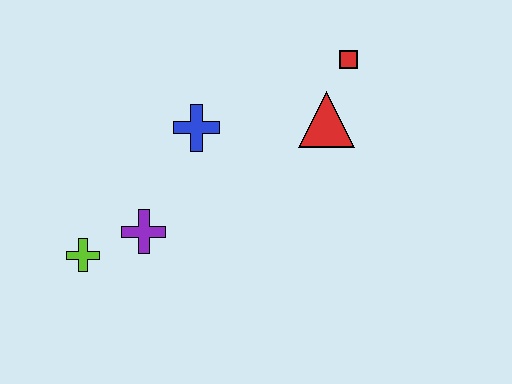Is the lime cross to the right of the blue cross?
No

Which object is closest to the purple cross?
The lime cross is closest to the purple cross.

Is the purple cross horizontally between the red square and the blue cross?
No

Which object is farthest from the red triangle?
The lime cross is farthest from the red triangle.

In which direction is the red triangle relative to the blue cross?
The red triangle is to the right of the blue cross.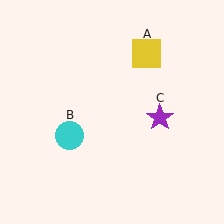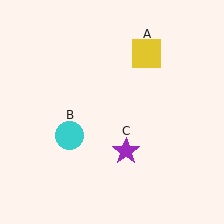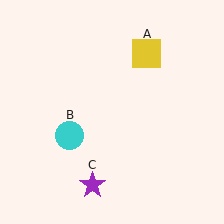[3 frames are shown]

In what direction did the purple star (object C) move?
The purple star (object C) moved down and to the left.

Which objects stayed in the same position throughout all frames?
Yellow square (object A) and cyan circle (object B) remained stationary.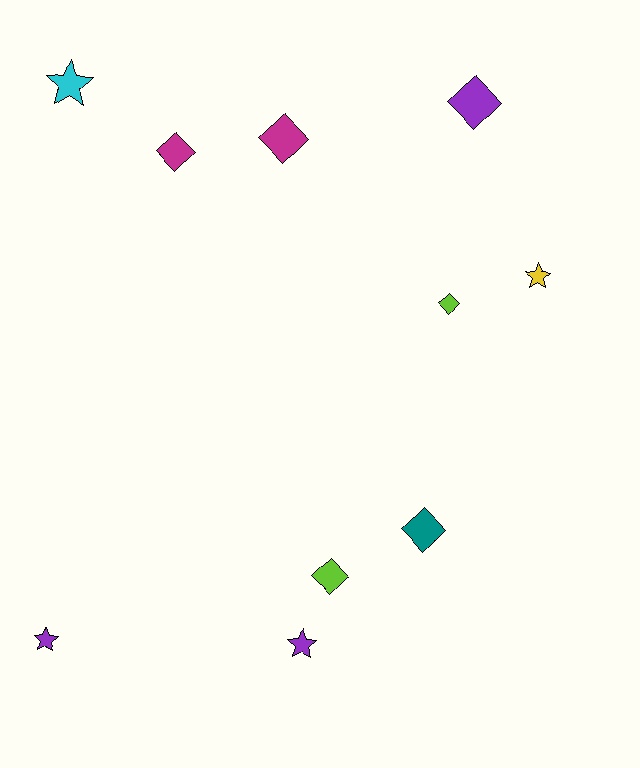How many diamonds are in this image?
There are 6 diamonds.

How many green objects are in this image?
There are no green objects.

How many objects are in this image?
There are 10 objects.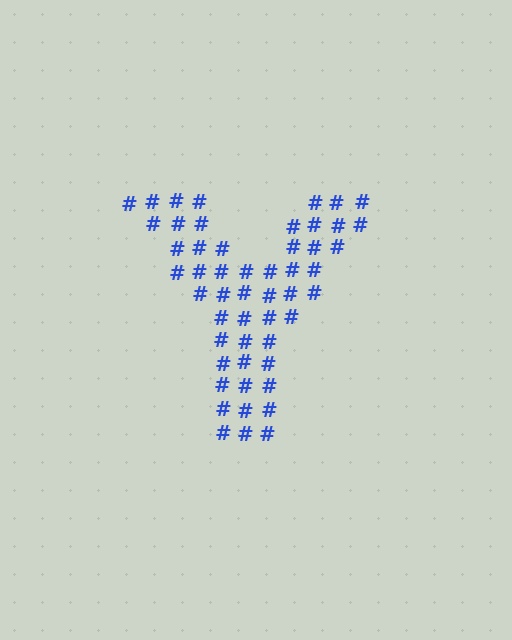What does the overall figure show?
The overall figure shows the letter Y.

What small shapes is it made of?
It is made of small hash symbols.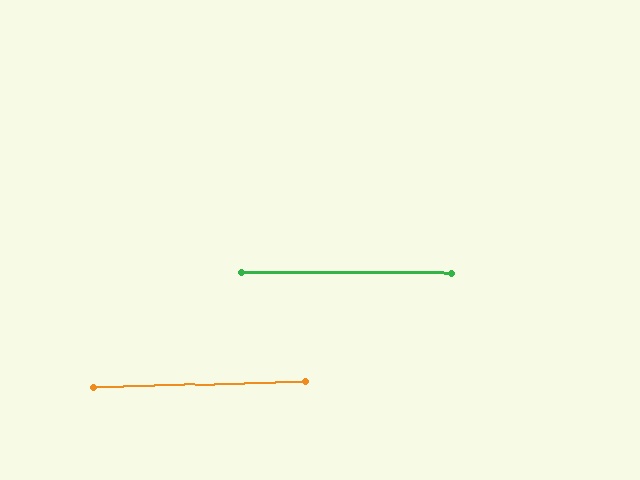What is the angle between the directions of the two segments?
Approximately 2 degrees.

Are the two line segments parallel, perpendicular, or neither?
Parallel — their directions differ by only 1.7°.